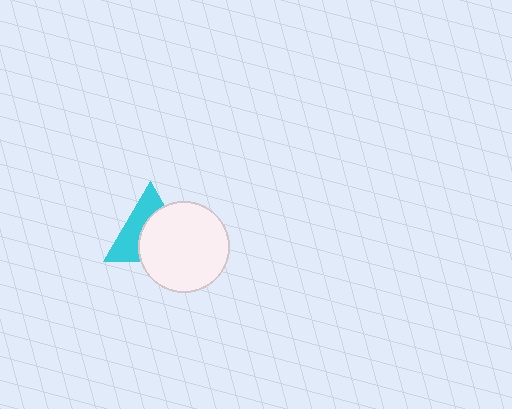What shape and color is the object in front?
The object in front is a white circle.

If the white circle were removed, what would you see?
You would see the complete cyan triangle.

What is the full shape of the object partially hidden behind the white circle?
The partially hidden object is a cyan triangle.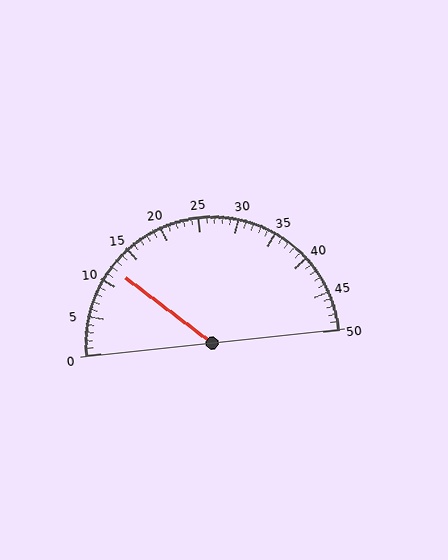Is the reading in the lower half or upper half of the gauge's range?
The reading is in the lower half of the range (0 to 50).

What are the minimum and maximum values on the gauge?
The gauge ranges from 0 to 50.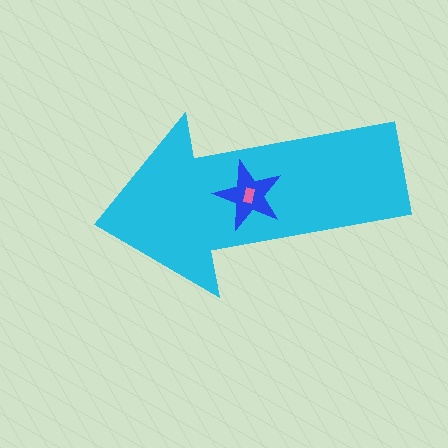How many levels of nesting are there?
3.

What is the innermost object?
The pink rectangle.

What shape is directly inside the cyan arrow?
The blue star.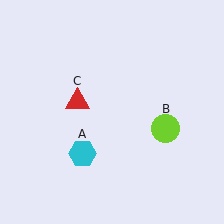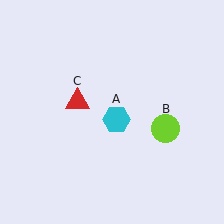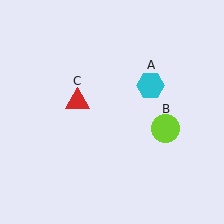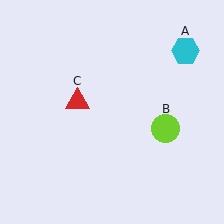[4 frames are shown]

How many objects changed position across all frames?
1 object changed position: cyan hexagon (object A).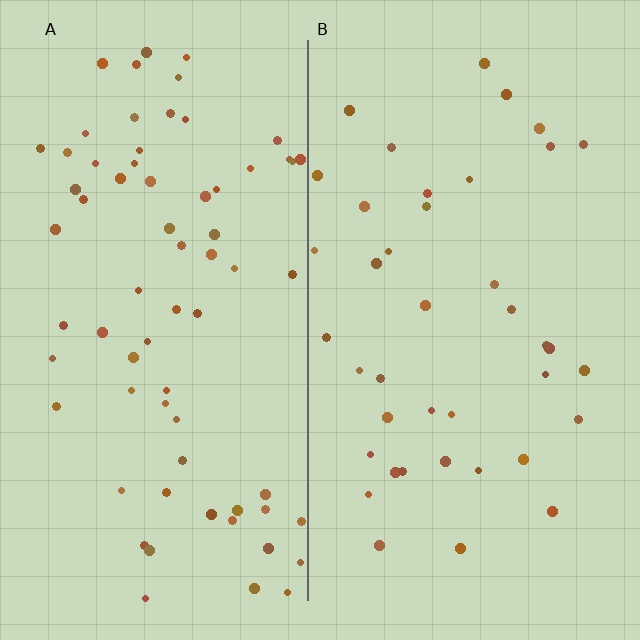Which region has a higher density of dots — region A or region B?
A (the left).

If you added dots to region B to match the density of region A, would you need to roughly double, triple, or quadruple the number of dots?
Approximately double.